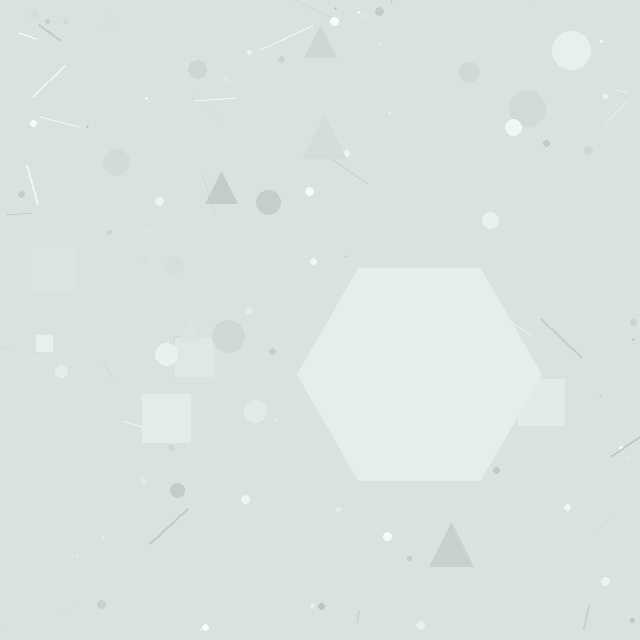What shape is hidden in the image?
A hexagon is hidden in the image.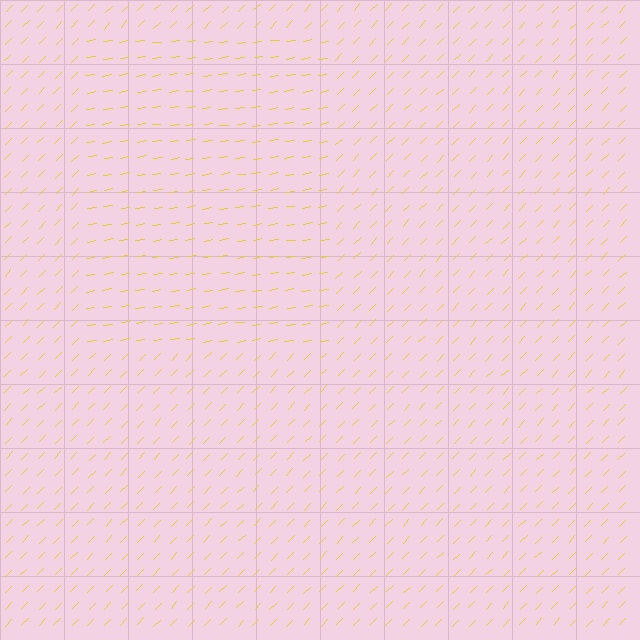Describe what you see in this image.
The image is filled with small yellow line segments. A rectangle region in the image has lines oriented differently from the surrounding lines, creating a visible texture boundary.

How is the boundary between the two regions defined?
The boundary is defined purely by a change in line orientation (approximately 37 degrees difference). All lines are the same color and thickness.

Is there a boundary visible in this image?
Yes, there is a texture boundary formed by a change in line orientation.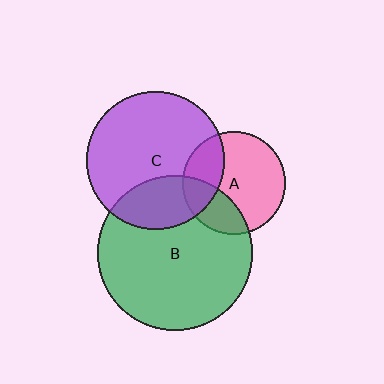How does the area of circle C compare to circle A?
Approximately 1.8 times.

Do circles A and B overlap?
Yes.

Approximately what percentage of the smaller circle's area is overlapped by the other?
Approximately 25%.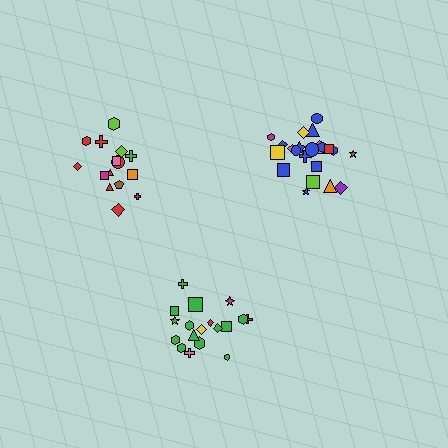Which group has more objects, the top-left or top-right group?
The top-right group.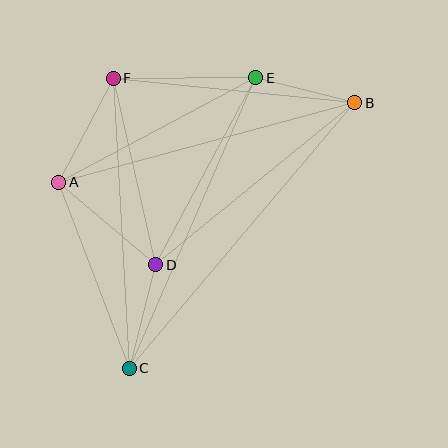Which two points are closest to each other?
Points B and E are closest to each other.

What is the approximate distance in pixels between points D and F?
The distance between D and F is approximately 191 pixels.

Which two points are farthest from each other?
Points B and C are farthest from each other.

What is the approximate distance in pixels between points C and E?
The distance between C and E is approximately 317 pixels.